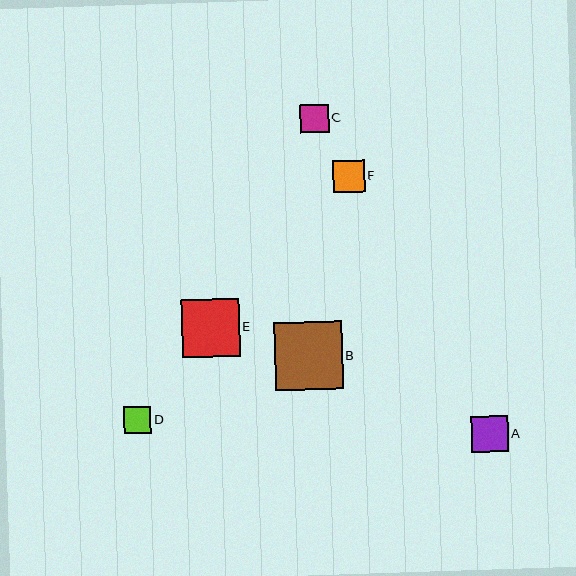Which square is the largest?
Square B is the largest with a size of approximately 68 pixels.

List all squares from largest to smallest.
From largest to smallest: B, E, A, F, C, D.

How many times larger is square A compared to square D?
Square A is approximately 1.4 times the size of square D.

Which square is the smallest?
Square D is the smallest with a size of approximately 27 pixels.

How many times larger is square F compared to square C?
Square F is approximately 1.1 times the size of square C.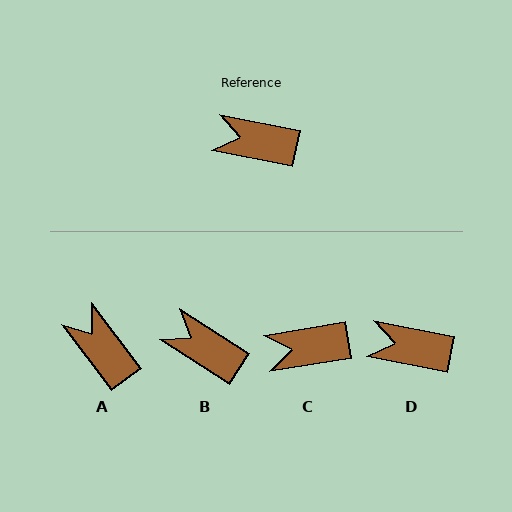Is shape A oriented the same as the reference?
No, it is off by about 42 degrees.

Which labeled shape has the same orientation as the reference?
D.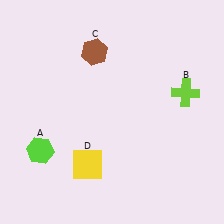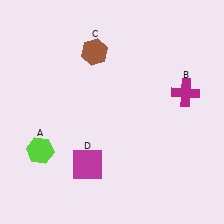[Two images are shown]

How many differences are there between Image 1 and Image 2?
There are 2 differences between the two images.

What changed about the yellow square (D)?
In Image 1, D is yellow. In Image 2, it changed to magenta.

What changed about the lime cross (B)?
In Image 1, B is lime. In Image 2, it changed to magenta.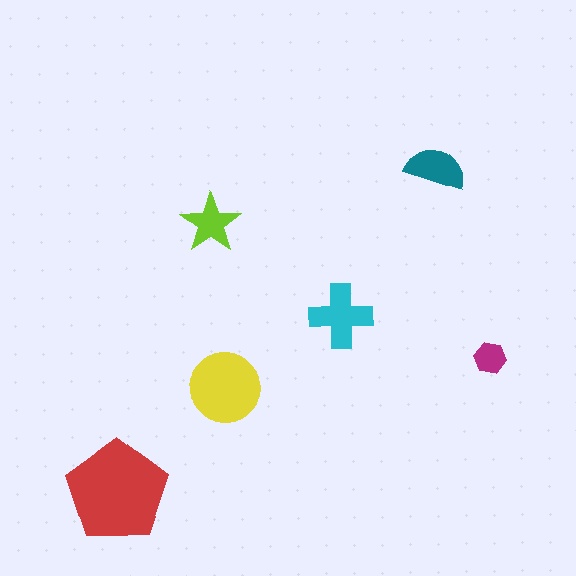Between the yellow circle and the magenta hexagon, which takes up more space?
The yellow circle.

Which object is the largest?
The red pentagon.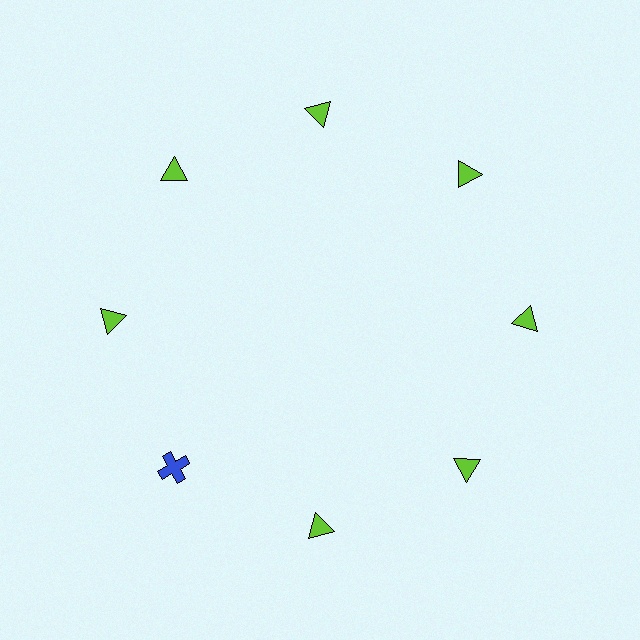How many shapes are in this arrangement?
There are 8 shapes arranged in a ring pattern.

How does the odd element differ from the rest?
It differs in both color (blue instead of lime) and shape (cross instead of triangle).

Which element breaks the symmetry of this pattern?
The blue cross at roughly the 8 o'clock position breaks the symmetry. All other shapes are lime triangles.